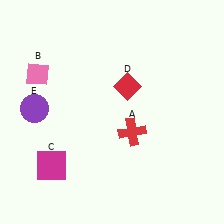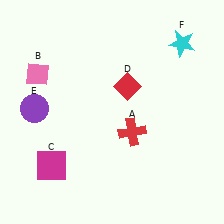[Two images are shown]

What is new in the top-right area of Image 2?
A cyan star (F) was added in the top-right area of Image 2.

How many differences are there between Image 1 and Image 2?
There is 1 difference between the two images.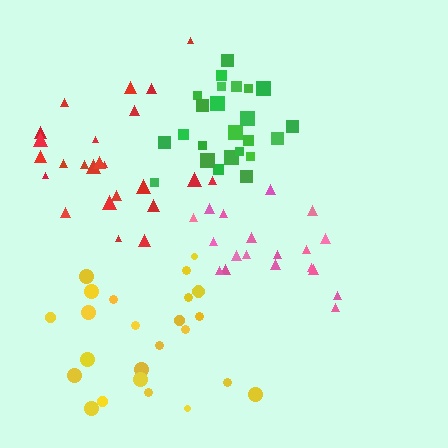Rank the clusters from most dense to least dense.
green, yellow, pink, red.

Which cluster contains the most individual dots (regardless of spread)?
Red (26).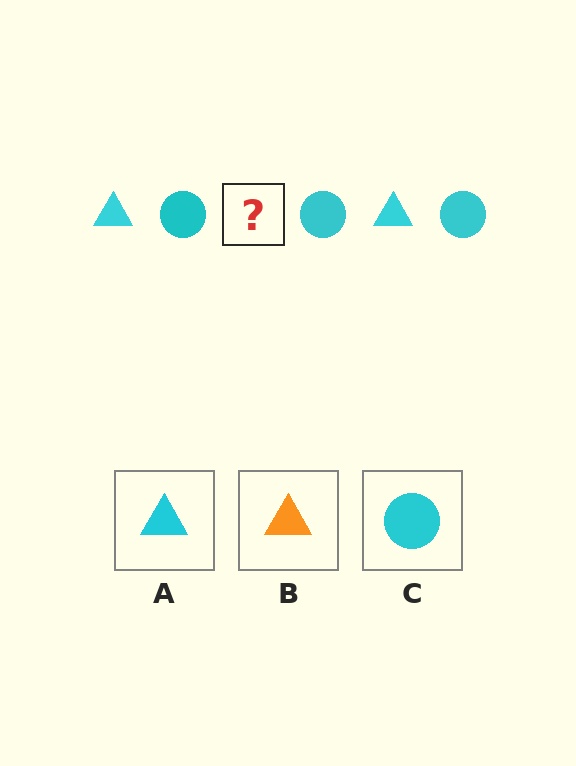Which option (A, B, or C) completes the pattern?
A.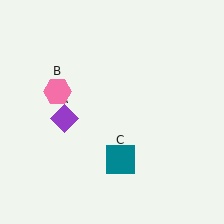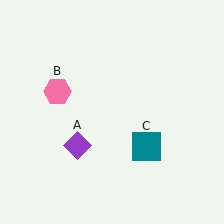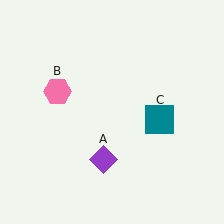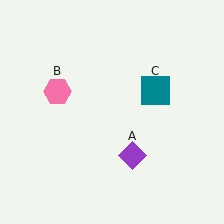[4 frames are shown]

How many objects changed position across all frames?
2 objects changed position: purple diamond (object A), teal square (object C).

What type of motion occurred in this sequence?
The purple diamond (object A), teal square (object C) rotated counterclockwise around the center of the scene.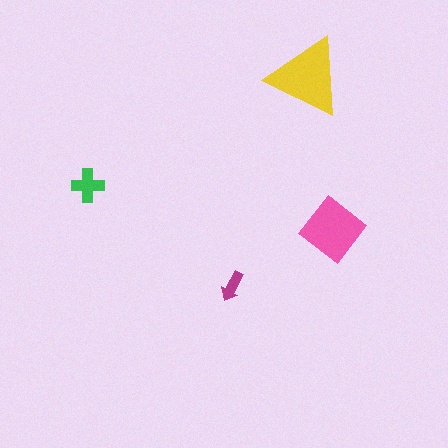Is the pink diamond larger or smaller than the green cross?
Larger.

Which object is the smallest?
The magenta arrow.